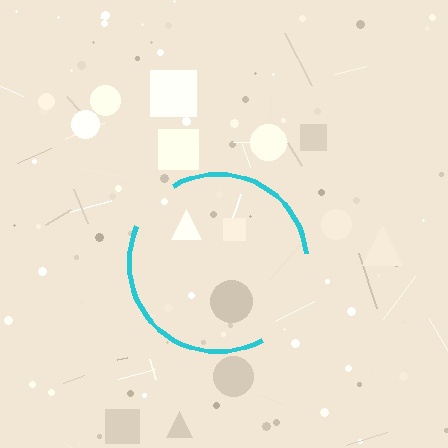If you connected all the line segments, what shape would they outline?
They would outline a circle.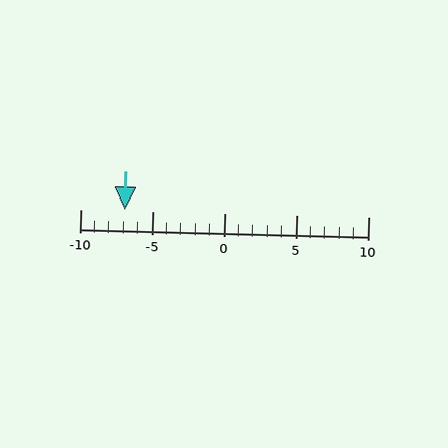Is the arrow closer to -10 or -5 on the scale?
The arrow is closer to -5.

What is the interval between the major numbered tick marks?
The major tick marks are spaced 5 units apart.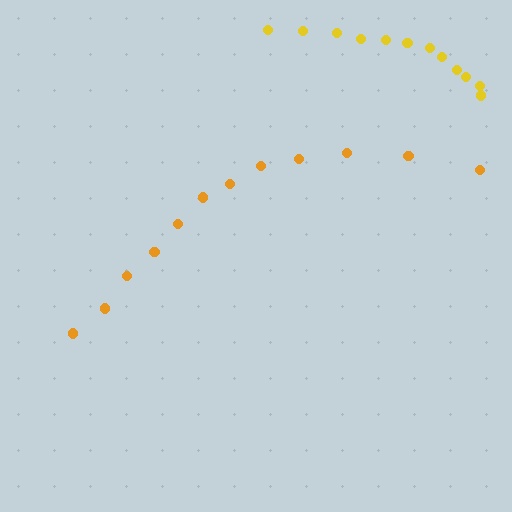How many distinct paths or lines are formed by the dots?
There are 2 distinct paths.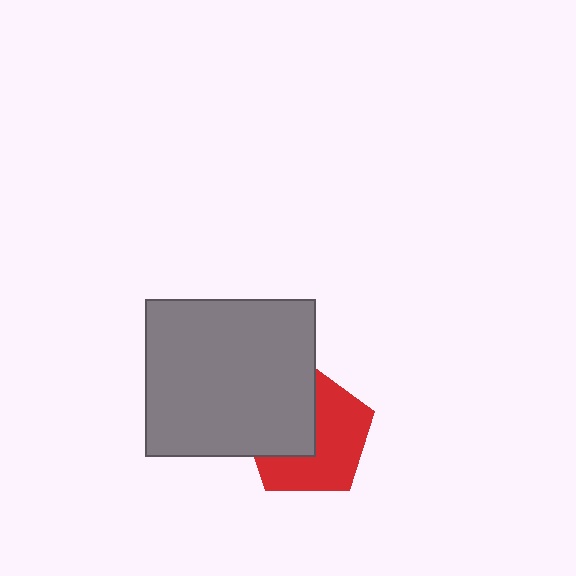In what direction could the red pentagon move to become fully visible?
The red pentagon could move right. That would shift it out from behind the gray rectangle entirely.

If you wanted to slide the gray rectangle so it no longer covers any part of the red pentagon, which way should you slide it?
Slide it left — that is the most direct way to separate the two shapes.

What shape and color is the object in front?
The object in front is a gray rectangle.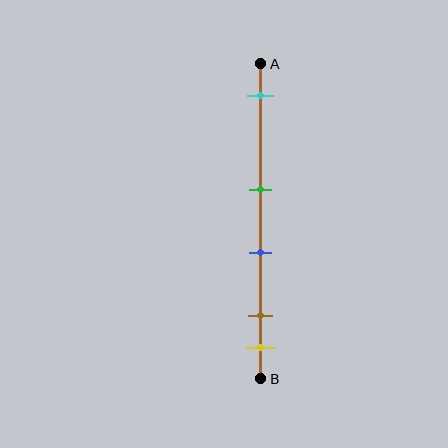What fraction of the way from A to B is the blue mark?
The blue mark is approximately 60% (0.6) of the way from A to B.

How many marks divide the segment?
There are 5 marks dividing the segment.